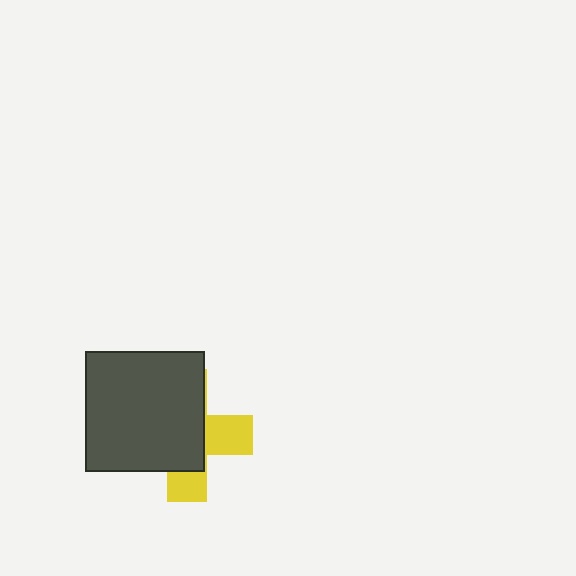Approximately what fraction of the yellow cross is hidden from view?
Roughly 64% of the yellow cross is hidden behind the dark gray square.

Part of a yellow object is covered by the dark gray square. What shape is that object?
It is a cross.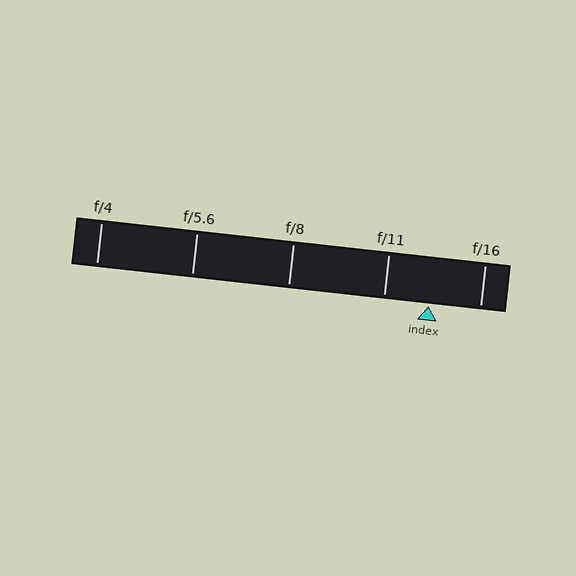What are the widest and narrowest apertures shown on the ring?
The widest aperture shown is f/4 and the narrowest is f/16.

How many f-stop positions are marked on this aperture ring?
There are 5 f-stop positions marked.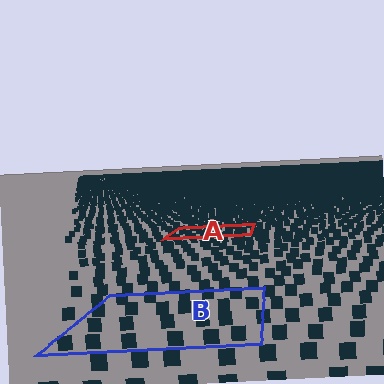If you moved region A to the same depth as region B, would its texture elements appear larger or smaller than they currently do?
They would appear larger. At a closer depth, the same texture elements are projected at a bigger on-screen size.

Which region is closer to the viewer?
Region B is closer. The texture elements there are larger and more spread out.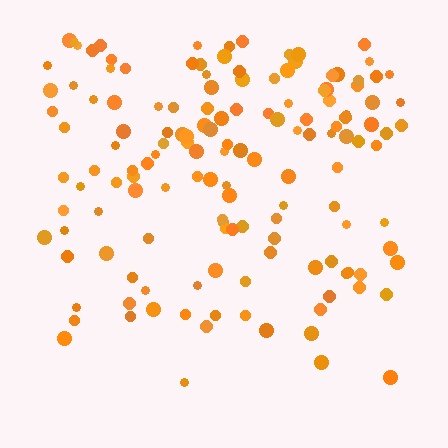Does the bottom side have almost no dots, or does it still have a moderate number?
Still a moderate number, just noticeably fewer than the top.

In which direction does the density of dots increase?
From bottom to top, with the top side densest.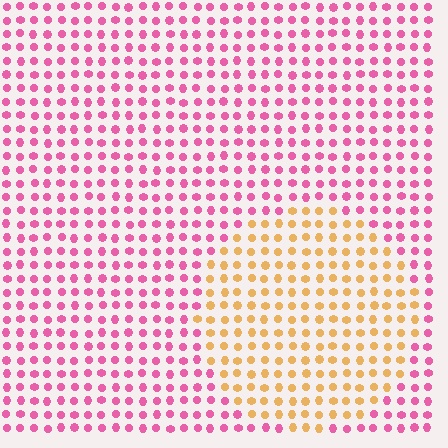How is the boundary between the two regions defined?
The boundary is defined purely by a slight shift in hue (about 69 degrees). Spacing, size, and orientation are identical on both sides.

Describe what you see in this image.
The image is filled with small pink elements in a uniform arrangement. A circle-shaped region is visible where the elements are tinted to a slightly different hue, forming a subtle color boundary.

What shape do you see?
I see a circle.